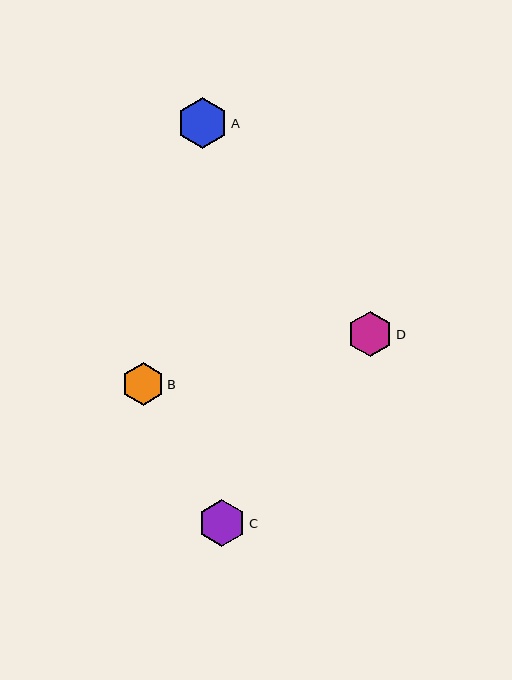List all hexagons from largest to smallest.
From largest to smallest: A, C, D, B.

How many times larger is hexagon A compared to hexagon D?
Hexagon A is approximately 1.1 times the size of hexagon D.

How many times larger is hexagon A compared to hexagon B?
Hexagon A is approximately 1.2 times the size of hexagon B.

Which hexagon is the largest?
Hexagon A is the largest with a size of approximately 51 pixels.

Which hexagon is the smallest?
Hexagon B is the smallest with a size of approximately 43 pixels.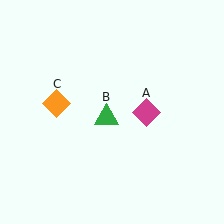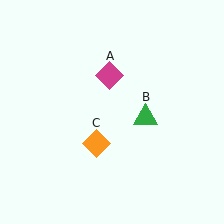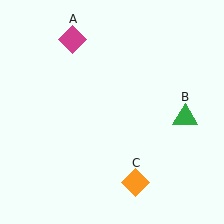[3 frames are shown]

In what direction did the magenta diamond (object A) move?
The magenta diamond (object A) moved up and to the left.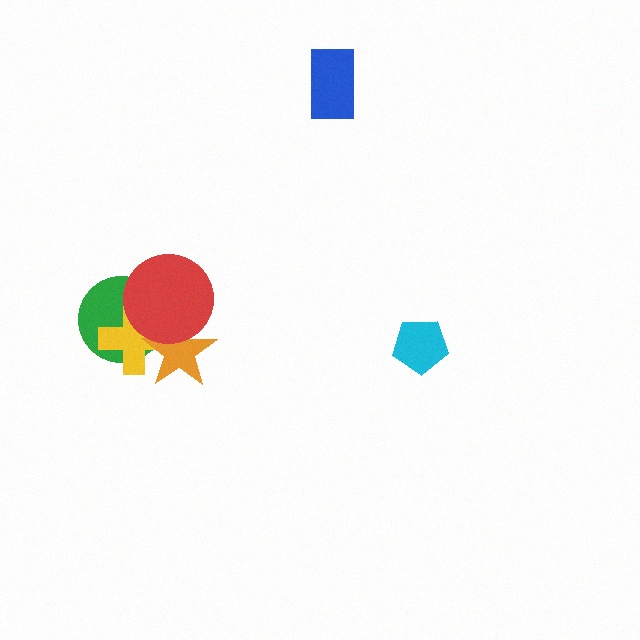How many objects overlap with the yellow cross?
4 objects overlap with the yellow cross.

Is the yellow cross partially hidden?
Yes, it is partially covered by another shape.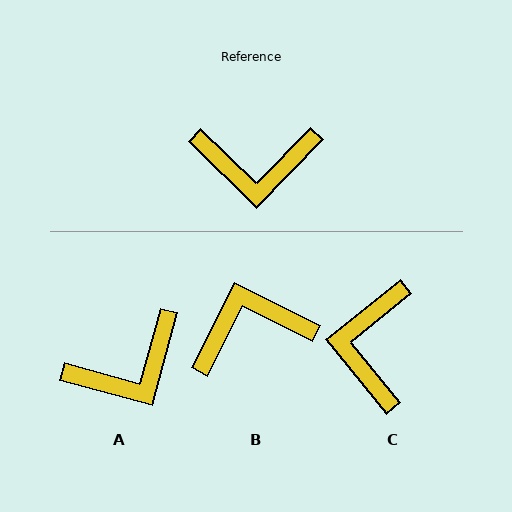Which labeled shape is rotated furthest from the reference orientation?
B, about 162 degrees away.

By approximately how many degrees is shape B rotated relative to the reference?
Approximately 162 degrees clockwise.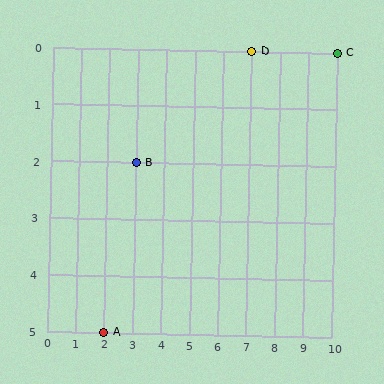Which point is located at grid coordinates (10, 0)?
Point C is at (10, 0).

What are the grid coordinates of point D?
Point D is at grid coordinates (7, 0).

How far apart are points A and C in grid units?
Points A and C are 8 columns and 5 rows apart (about 9.4 grid units diagonally).